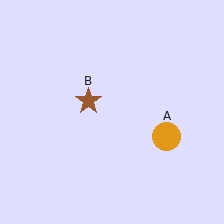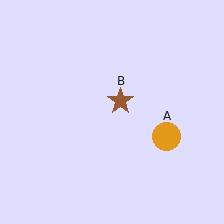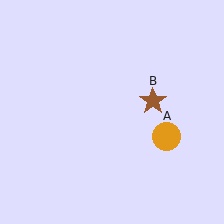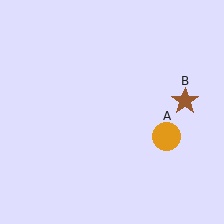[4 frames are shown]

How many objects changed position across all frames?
1 object changed position: brown star (object B).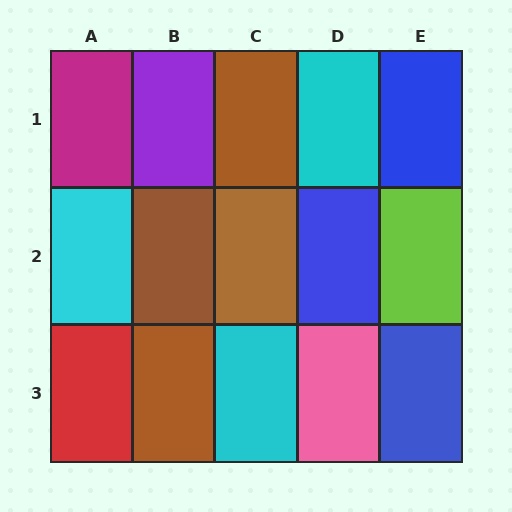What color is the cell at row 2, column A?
Cyan.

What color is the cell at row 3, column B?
Brown.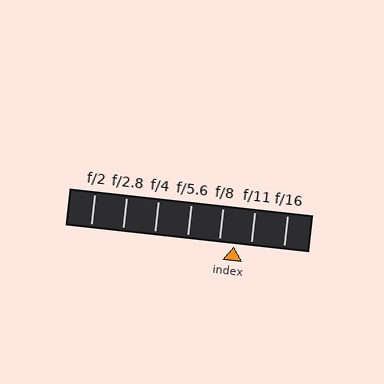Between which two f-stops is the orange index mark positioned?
The index mark is between f/8 and f/11.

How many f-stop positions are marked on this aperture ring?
There are 7 f-stop positions marked.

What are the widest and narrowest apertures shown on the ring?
The widest aperture shown is f/2 and the narrowest is f/16.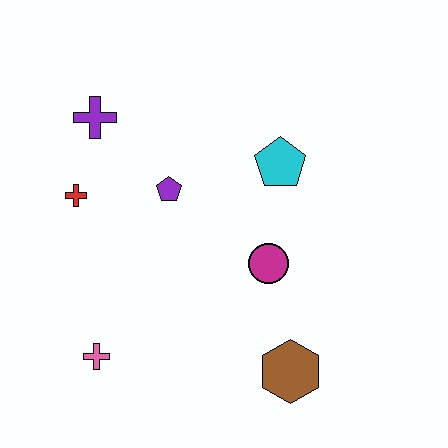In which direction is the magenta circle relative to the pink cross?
The magenta circle is to the right of the pink cross.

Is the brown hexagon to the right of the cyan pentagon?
Yes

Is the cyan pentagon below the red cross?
No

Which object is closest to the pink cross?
The red cross is closest to the pink cross.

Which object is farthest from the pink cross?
The cyan pentagon is farthest from the pink cross.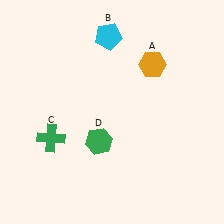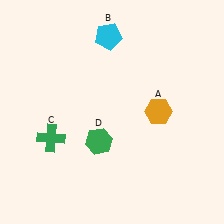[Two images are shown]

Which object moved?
The orange hexagon (A) moved down.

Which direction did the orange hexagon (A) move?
The orange hexagon (A) moved down.